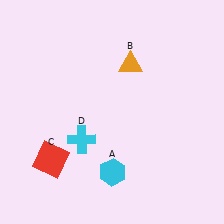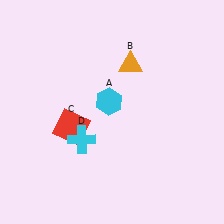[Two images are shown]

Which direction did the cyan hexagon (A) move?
The cyan hexagon (A) moved up.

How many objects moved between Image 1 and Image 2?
2 objects moved between the two images.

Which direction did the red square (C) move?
The red square (C) moved up.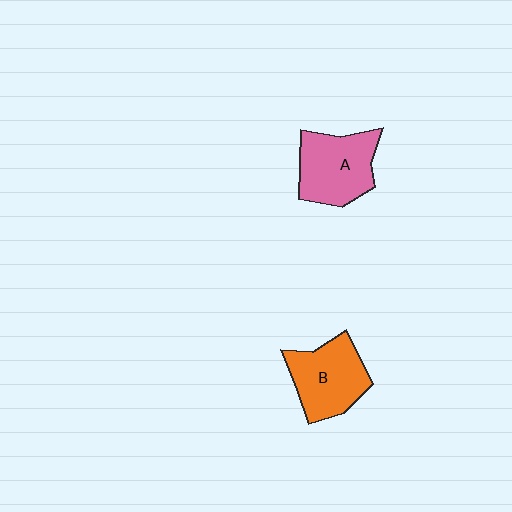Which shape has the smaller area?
Shape B (orange).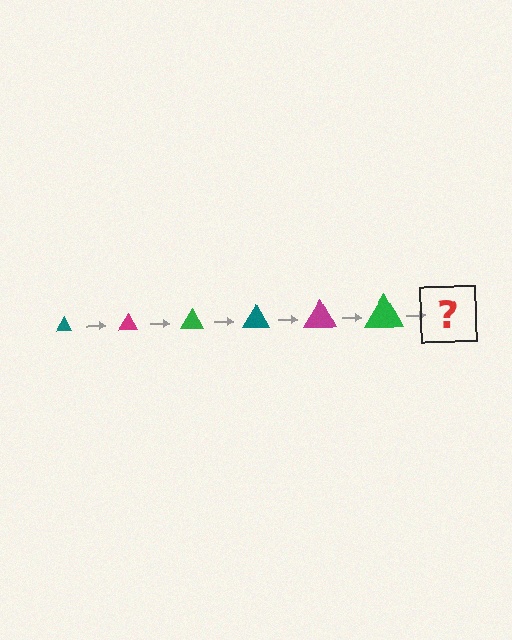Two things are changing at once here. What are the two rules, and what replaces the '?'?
The two rules are that the triangle grows larger each step and the color cycles through teal, magenta, and green. The '?' should be a teal triangle, larger than the previous one.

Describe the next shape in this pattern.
It should be a teal triangle, larger than the previous one.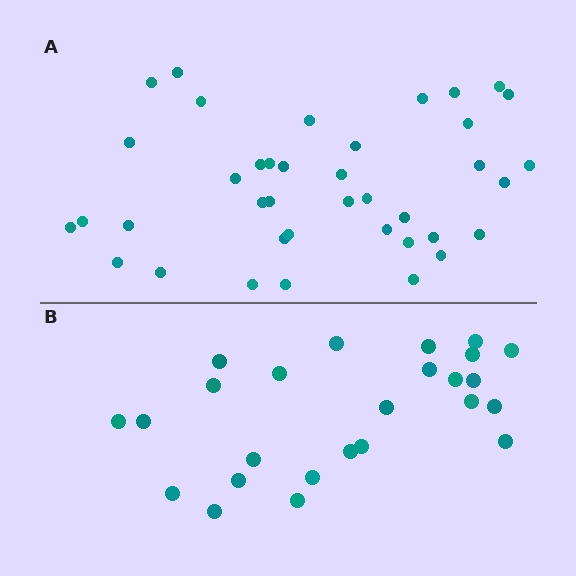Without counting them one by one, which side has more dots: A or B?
Region A (the top region) has more dots.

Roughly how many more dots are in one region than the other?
Region A has approximately 15 more dots than region B.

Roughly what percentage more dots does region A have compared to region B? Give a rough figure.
About 55% more.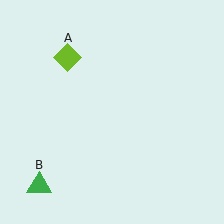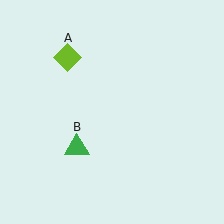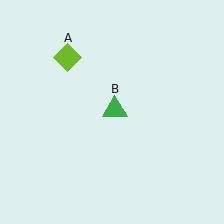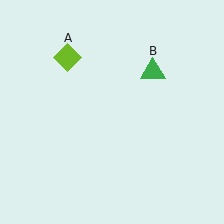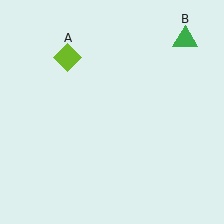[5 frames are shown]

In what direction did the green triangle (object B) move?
The green triangle (object B) moved up and to the right.